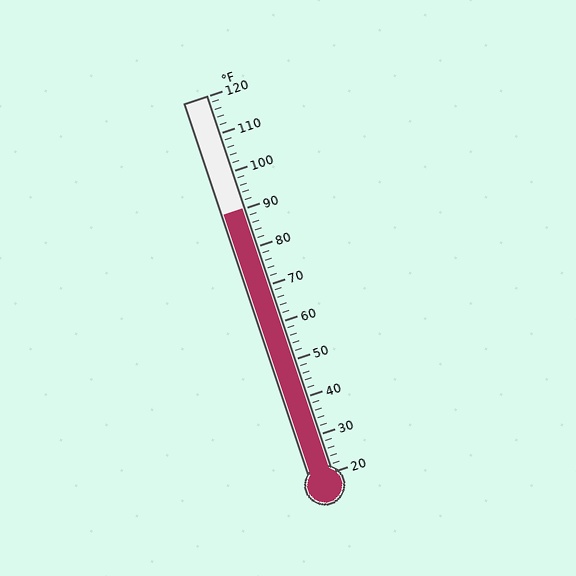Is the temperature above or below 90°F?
The temperature is at 90°F.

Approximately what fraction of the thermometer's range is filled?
The thermometer is filled to approximately 70% of its range.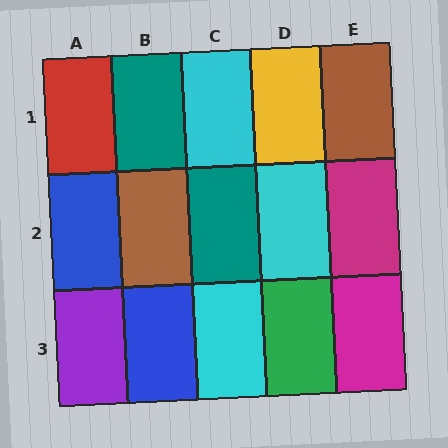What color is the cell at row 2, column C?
Teal.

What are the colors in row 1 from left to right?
Red, teal, cyan, yellow, brown.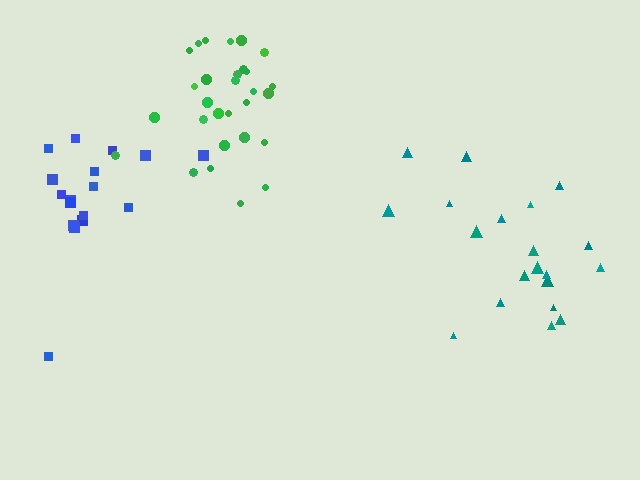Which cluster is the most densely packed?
Green.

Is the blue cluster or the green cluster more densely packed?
Green.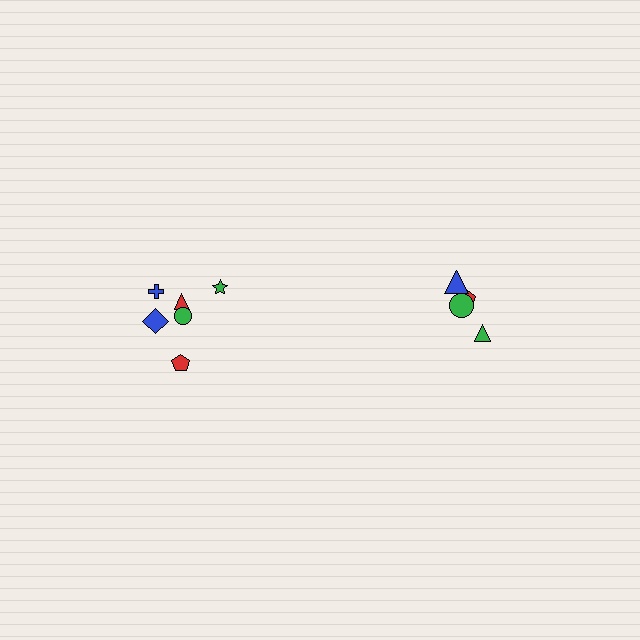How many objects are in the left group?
There are 6 objects.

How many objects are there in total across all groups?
There are 10 objects.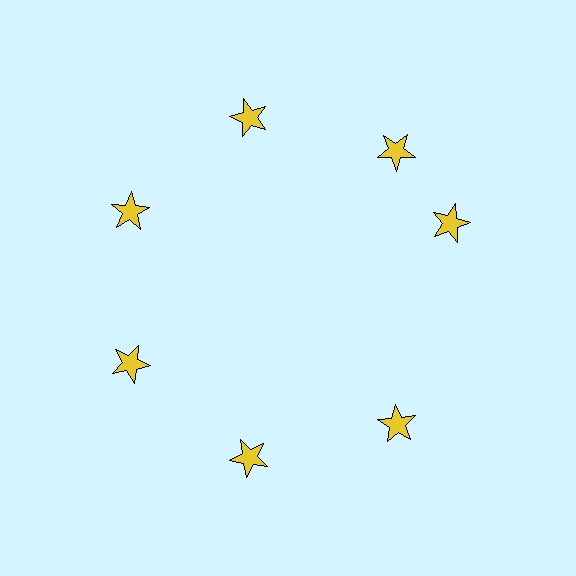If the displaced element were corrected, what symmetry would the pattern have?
It would have 7-fold rotational symmetry — the pattern would map onto itself every 51 degrees.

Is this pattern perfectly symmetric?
No. The 7 yellow stars are arranged in a ring, but one element near the 3 o'clock position is rotated out of alignment along the ring, breaking the 7-fold rotational symmetry.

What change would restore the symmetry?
The symmetry would be restored by rotating it back into even spacing with its neighbors so that all 7 stars sit at equal angles and equal distance from the center.